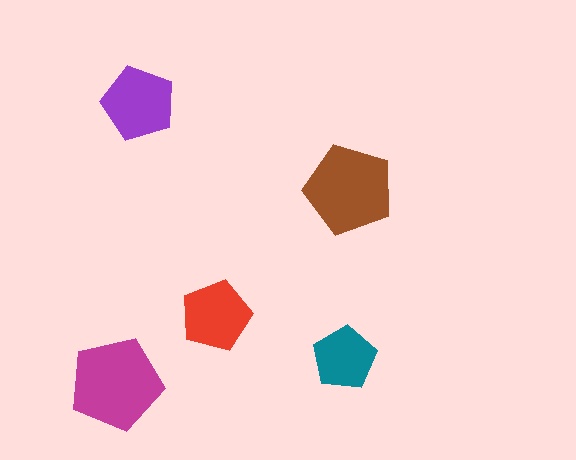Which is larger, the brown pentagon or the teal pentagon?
The brown one.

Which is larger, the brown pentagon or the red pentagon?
The brown one.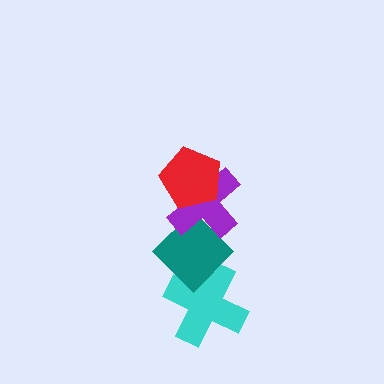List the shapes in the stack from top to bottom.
From top to bottom: the red pentagon, the purple cross, the teal diamond, the cyan cross.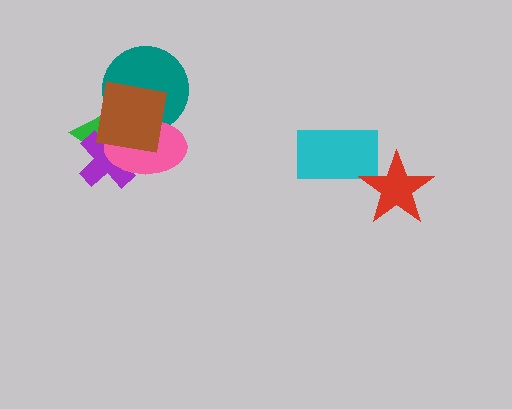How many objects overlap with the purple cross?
3 objects overlap with the purple cross.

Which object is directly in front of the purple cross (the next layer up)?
The pink ellipse is directly in front of the purple cross.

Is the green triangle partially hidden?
Yes, it is partially covered by another shape.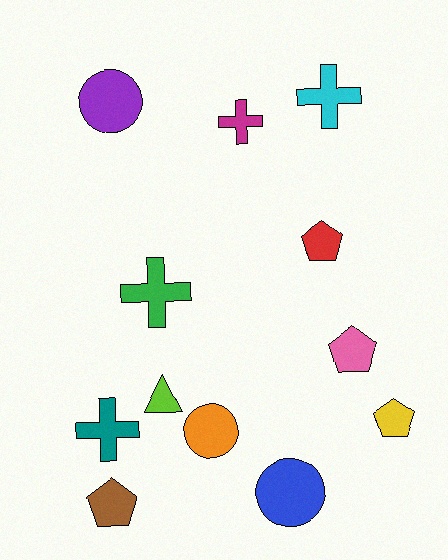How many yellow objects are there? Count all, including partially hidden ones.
There is 1 yellow object.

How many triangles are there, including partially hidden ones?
There is 1 triangle.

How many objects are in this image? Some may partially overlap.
There are 12 objects.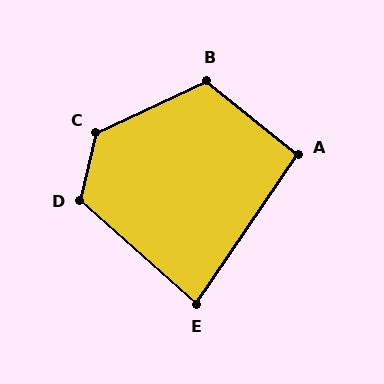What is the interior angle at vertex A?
Approximately 95 degrees (approximately right).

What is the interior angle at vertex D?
Approximately 118 degrees (obtuse).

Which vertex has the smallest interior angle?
E, at approximately 83 degrees.